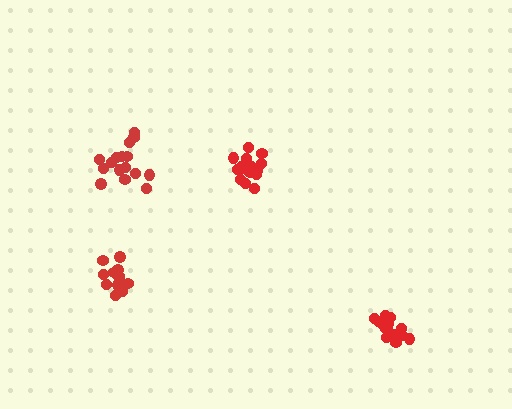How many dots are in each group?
Group 1: 11 dots, Group 2: 16 dots, Group 3: 14 dots, Group 4: 17 dots (58 total).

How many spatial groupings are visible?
There are 4 spatial groupings.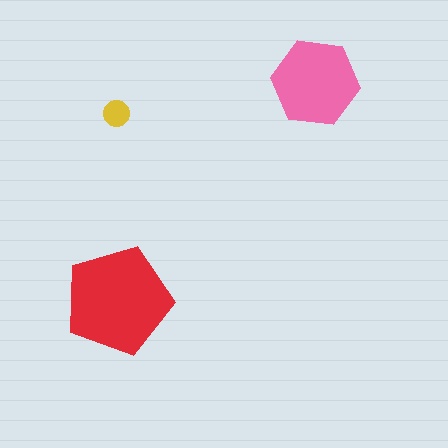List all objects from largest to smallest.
The red pentagon, the pink hexagon, the yellow circle.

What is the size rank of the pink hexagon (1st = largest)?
2nd.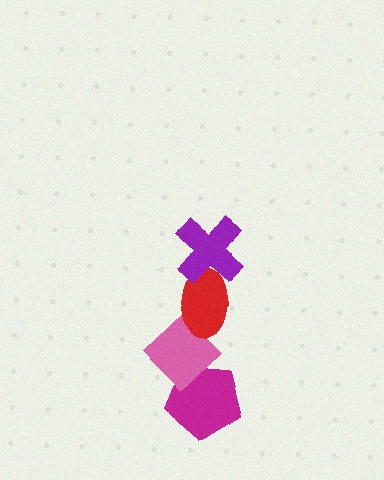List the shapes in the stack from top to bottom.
From top to bottom: the purple cross, the red ellipse, the pink diamond, the magenta pentagon.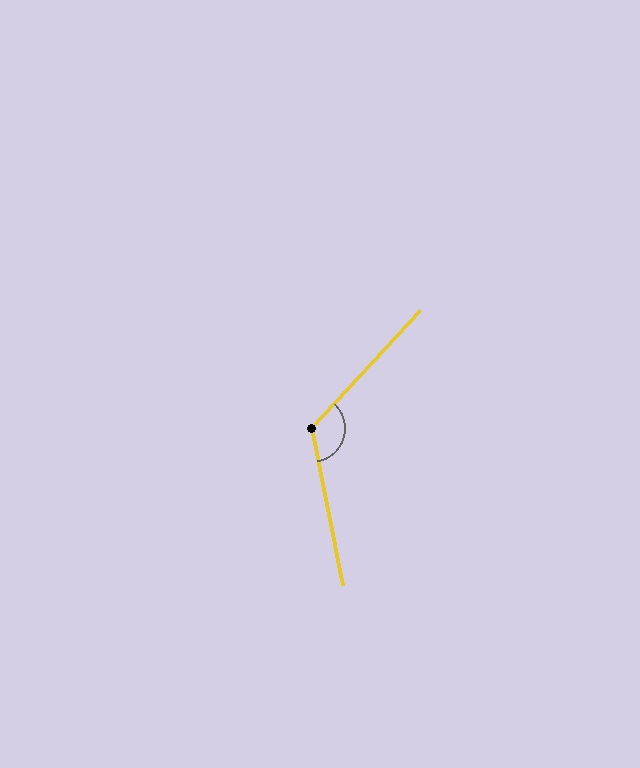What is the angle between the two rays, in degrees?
Approximately 126 degrees.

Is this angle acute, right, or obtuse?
It is obtuse.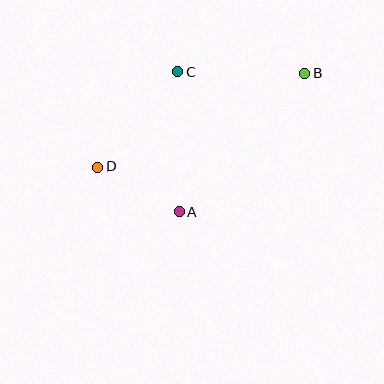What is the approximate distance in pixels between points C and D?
The distance between C and D is approximately 125 pixels.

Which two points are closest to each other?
Points A and D are closest to each other.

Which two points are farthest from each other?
Points B and D are farthest from each other.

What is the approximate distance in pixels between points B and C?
The distance between B and C is approximately 127 pixels.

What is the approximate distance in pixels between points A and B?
The distance between A and B is approximately 187 pixels.